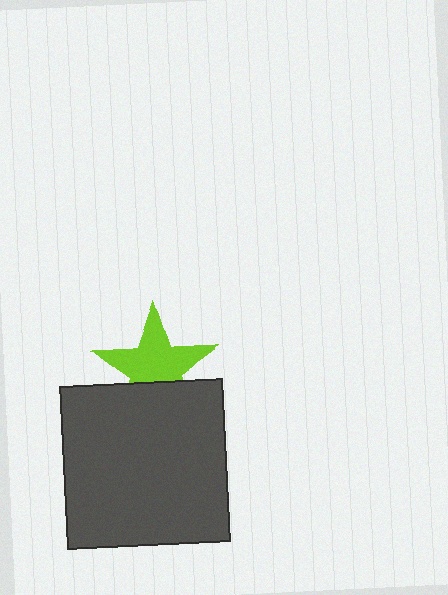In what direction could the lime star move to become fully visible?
The lime star could move up. That would shift it out from behind the dark gray square entirely.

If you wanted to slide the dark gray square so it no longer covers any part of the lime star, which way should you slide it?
Slide it down — that is the most direct way to separate the two shapes.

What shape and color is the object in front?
The object in front is a dark gray square.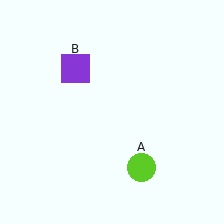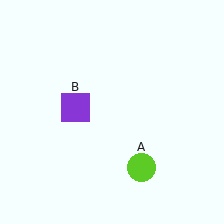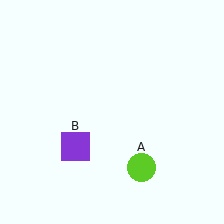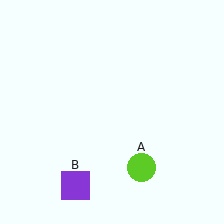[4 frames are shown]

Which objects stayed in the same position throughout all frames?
Lime circle (object A) remained stationary.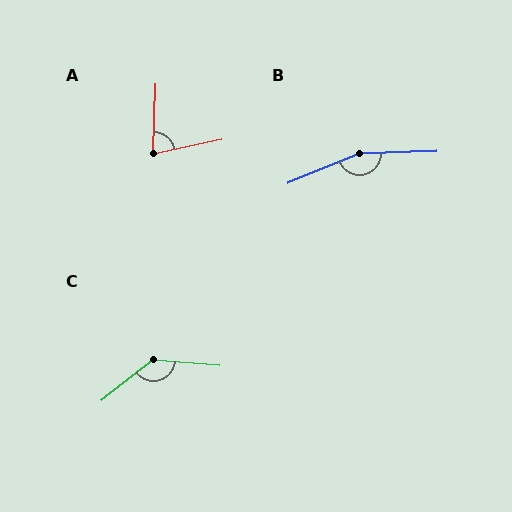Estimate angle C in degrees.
Approximately 137 degrees.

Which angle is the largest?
B, at approximately 159 degrees.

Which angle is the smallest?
A, at approximately 76 degrees.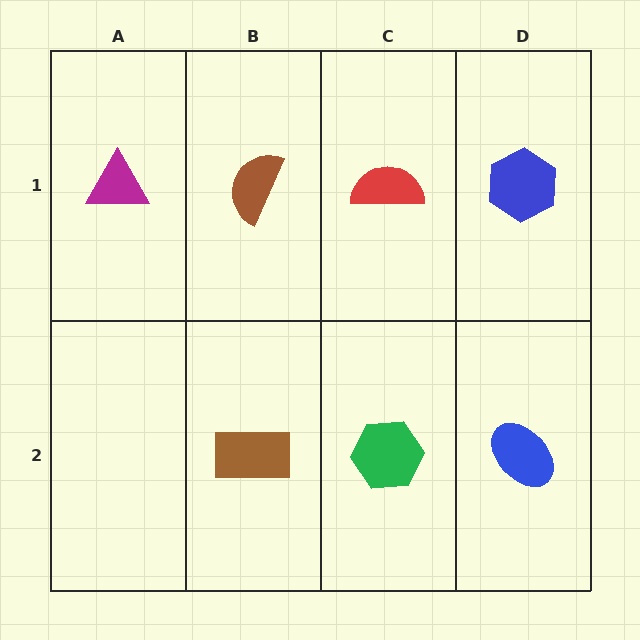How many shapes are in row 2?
3 shapes.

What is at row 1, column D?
A blue hexagon.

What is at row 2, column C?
A green hexagon.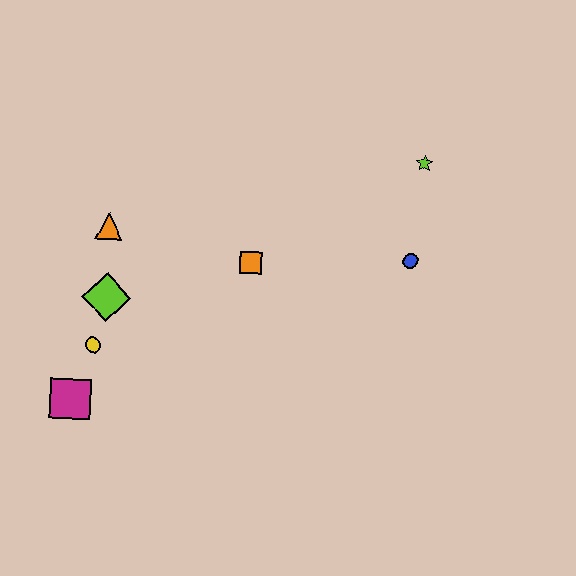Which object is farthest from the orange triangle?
The lime star is farthest from the orange triangle.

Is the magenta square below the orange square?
Yes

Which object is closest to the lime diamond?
The yellow circle is closest to the lime diamond.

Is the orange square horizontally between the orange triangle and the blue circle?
Yes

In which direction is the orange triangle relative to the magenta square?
The orange triangle is above the magenta square.